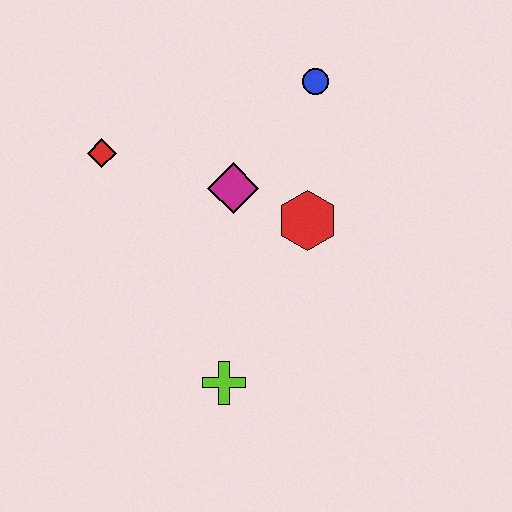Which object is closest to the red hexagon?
The magenta diamond is closest to the red hexagon.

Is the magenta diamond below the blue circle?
Yes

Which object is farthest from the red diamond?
The lime cross is farthest from the red diamond.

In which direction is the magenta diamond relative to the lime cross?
The magenta diamond is above the lime cross.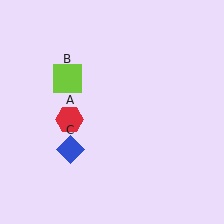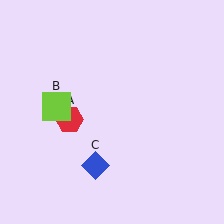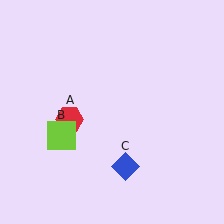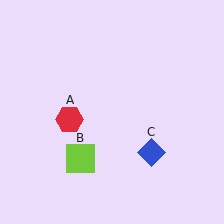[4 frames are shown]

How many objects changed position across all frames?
2 objects changed position: lime square (object B), blue diamond (object C).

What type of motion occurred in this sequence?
The lime square (object B), blue diamond (object C) rotated counterclockwise around the center of the scene.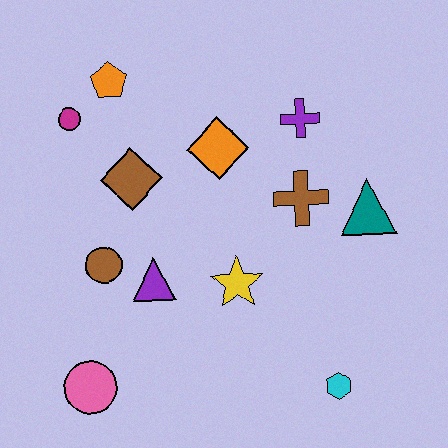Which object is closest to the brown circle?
The purple triangle is closest to the brown circle.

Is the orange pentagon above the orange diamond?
Yes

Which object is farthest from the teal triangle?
The pink circle is farthest from the teal triangle.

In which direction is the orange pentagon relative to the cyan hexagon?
The orange pentagon is above the cyan hexagon.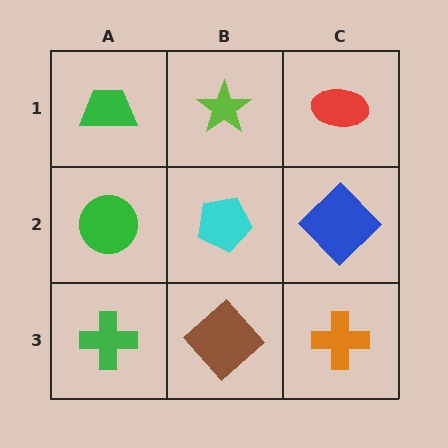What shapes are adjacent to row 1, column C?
A blue diamond (row 2, column C), a lime star (row 1, column B).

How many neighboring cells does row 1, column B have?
3.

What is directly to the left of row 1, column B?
A green trapezoid.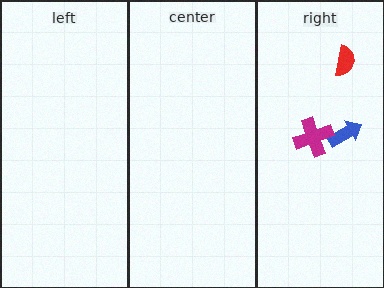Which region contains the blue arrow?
The right region.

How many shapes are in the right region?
3.